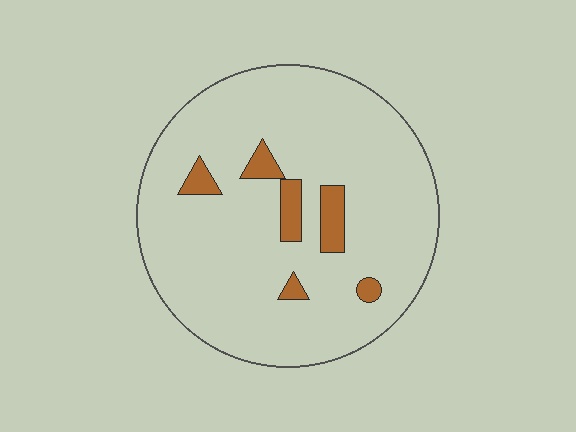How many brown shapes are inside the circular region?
6.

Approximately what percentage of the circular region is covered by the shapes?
Approximately 10%.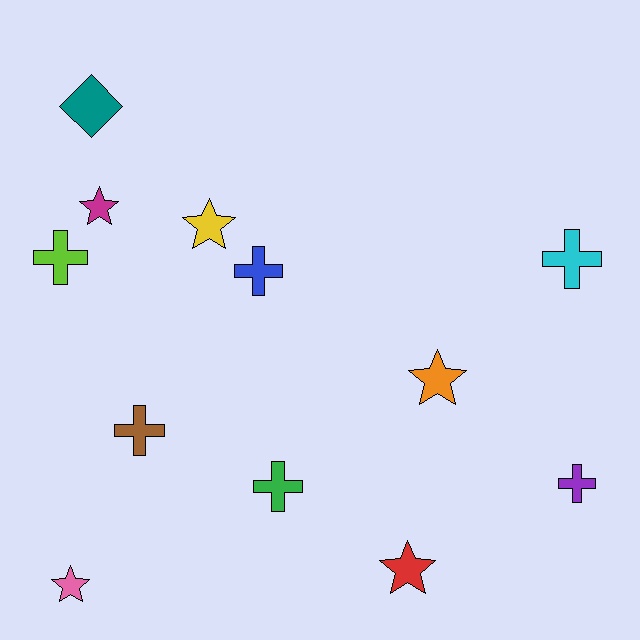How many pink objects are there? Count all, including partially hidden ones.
There is 1 pink object.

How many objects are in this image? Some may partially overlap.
There are 12 objects.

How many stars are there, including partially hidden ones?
There are 5 stars.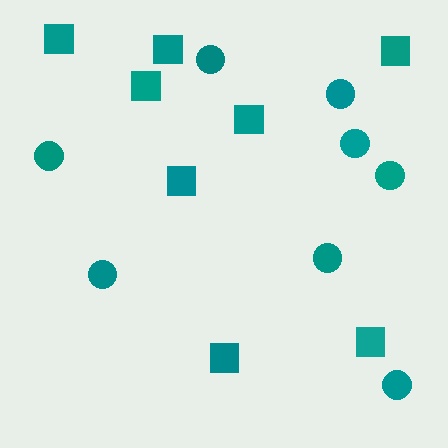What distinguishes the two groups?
There are 2 groups: one group of circles (8) and one group of squares (8).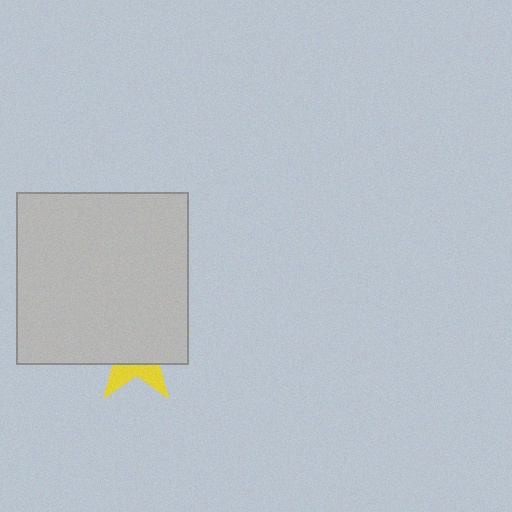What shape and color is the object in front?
The object in front is a light gray square.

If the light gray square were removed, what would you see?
You would see the complete yellow star.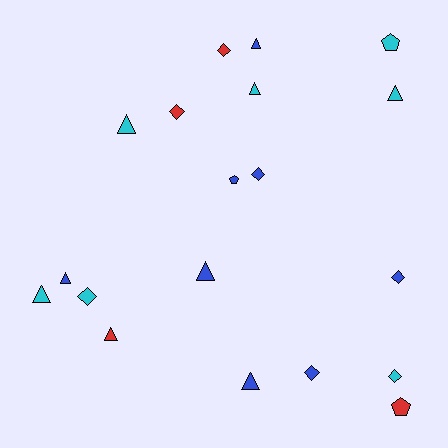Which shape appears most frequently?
Triangle, with 9 objects.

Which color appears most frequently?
Blue, with 8 objects.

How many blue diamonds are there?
There are 3 blue diamonds.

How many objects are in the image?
There are 19 objects.